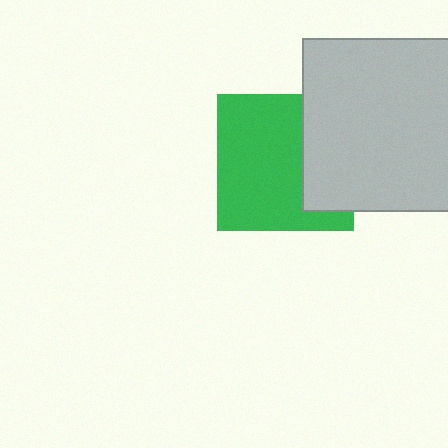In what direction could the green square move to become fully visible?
The green square could move left. That would shift it out from behind the light gray square entirely.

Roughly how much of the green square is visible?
Most of it is visible (roughly 67%).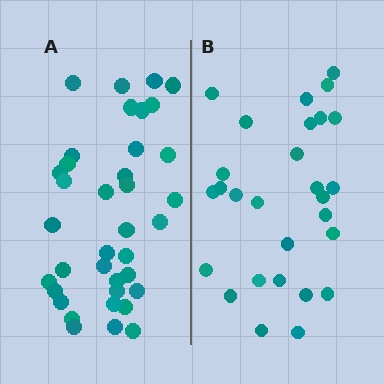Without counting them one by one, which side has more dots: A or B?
Region A (the left region) has more dots.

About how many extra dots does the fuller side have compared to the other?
Region A has roughly 8 or so more dots than region B.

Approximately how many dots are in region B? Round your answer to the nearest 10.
About 30 dots. (The exact count is 28, which rounds to 30.)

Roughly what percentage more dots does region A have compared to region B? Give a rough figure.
About 30% more.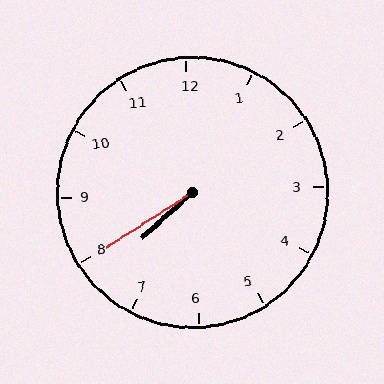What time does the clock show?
7:40.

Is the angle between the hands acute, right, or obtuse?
It is acute.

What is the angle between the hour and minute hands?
Approximately 10 degrees.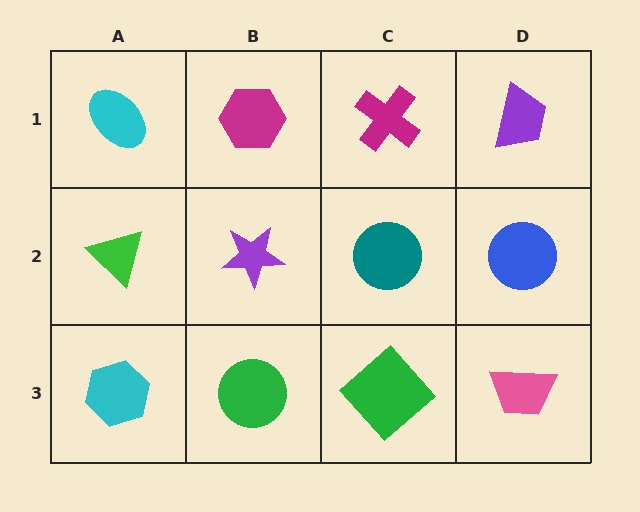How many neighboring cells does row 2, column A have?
3.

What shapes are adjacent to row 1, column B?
A purple star (row 2, column B), a cyan ellipse (row 1, column A), a magenta cross (row 1, column C).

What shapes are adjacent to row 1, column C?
A teal circle (row 2, column C), a magenta hexagon (row 1, column B), a purple trapezoid (row 1, column D).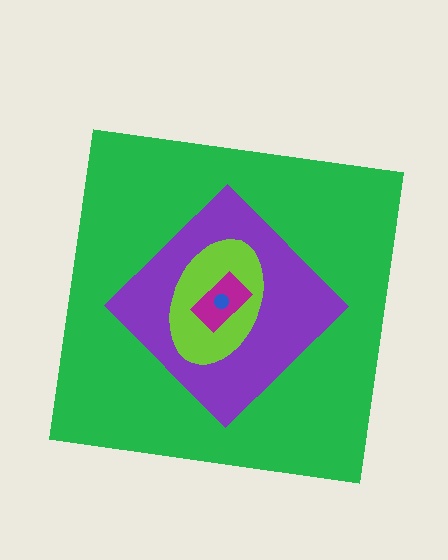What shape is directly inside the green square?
The purple diamond.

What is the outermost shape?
The green square.